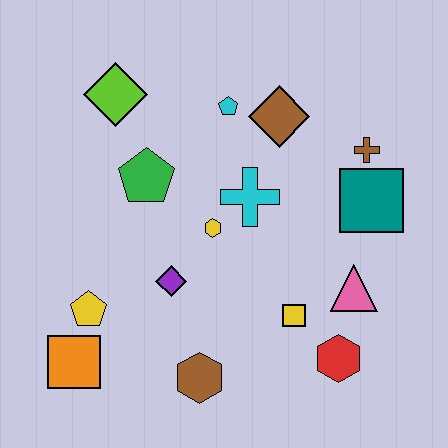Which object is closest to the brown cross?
The teal square is closest to the brown cross.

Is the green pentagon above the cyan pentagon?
No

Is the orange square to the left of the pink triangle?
Yes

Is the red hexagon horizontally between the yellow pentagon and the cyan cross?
No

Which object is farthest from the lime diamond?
The red hexagon is farthest from the lime diamond.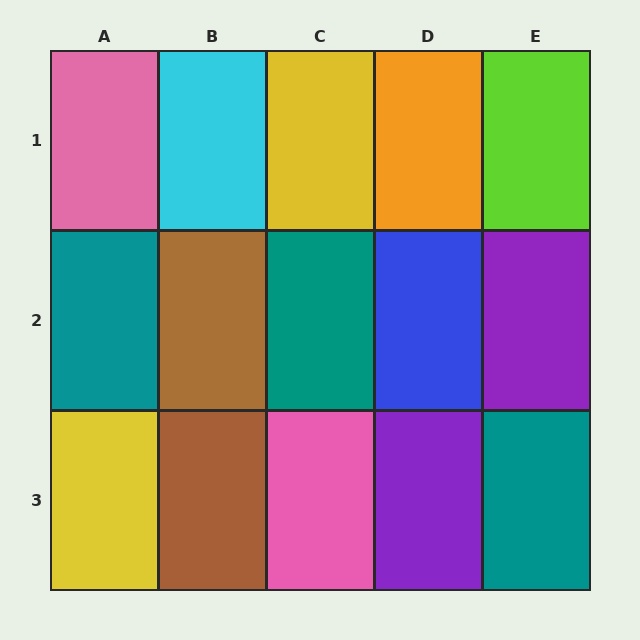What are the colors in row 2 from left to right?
Teal, brown, teal, blue, purple.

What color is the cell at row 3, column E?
Teal.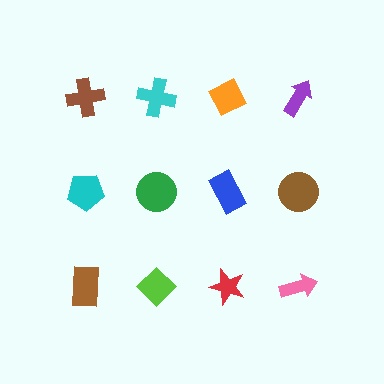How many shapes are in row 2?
4 shapes.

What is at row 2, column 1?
A cyan pentagon.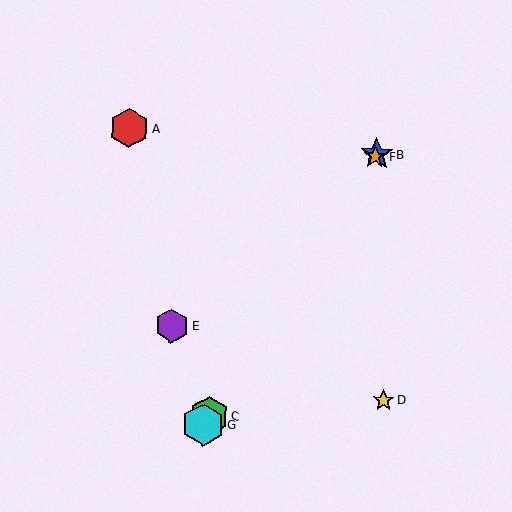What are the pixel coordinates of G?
Object G is at (203, 425).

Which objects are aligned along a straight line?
Objects B, C, F, G are aligned along a straight line.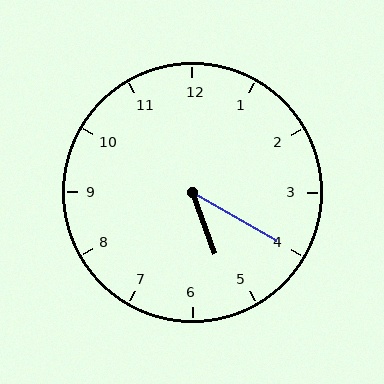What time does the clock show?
5:20.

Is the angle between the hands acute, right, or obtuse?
It is acute.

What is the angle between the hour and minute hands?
Approximately 40 degrees.